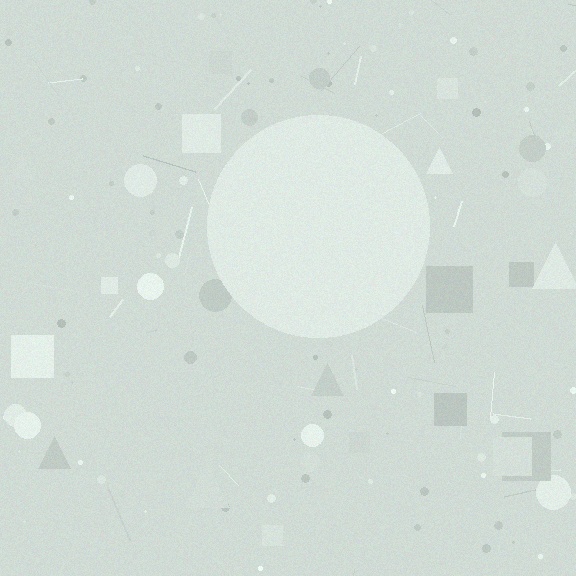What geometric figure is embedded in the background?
A circle is embedded in the background.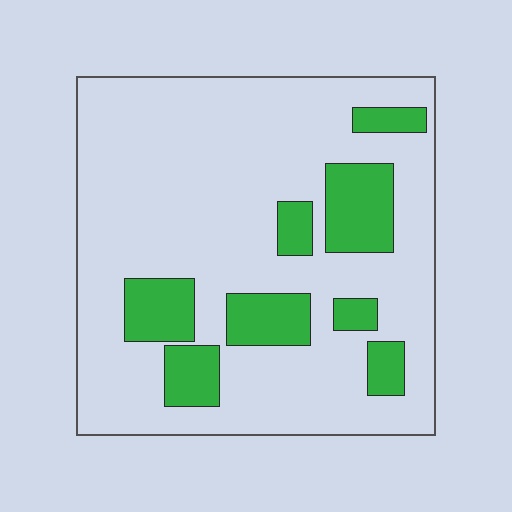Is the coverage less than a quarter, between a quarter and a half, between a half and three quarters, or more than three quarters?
Less than a quarter.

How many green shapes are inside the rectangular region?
8.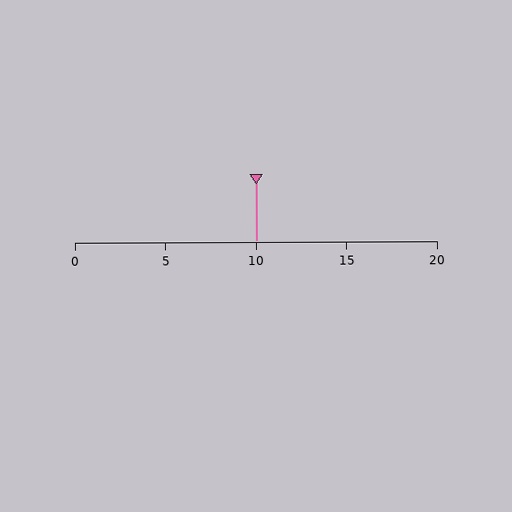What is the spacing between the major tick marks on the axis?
The major ticks are spaced 5 apart.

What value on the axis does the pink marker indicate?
The marker indicates approximately 10.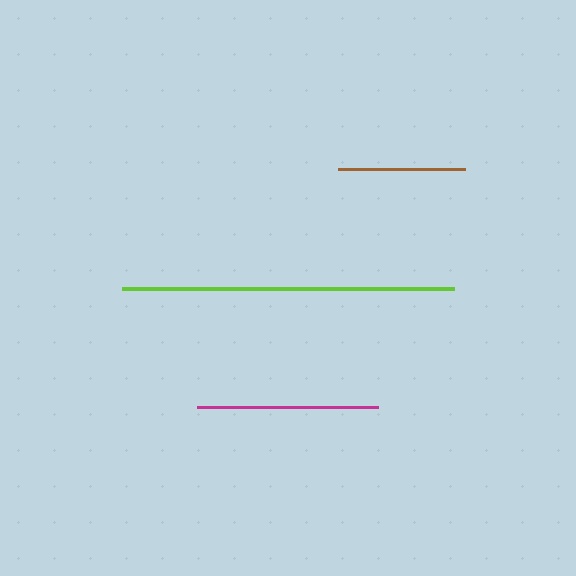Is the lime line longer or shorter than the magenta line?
The lime line is longer than the magenta line.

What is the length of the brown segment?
The brown segment is approximately 126 pixels long.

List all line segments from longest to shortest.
From longest to shortest: lime, magenta, brown.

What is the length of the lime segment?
The lime segment is approximately 332 pixels long.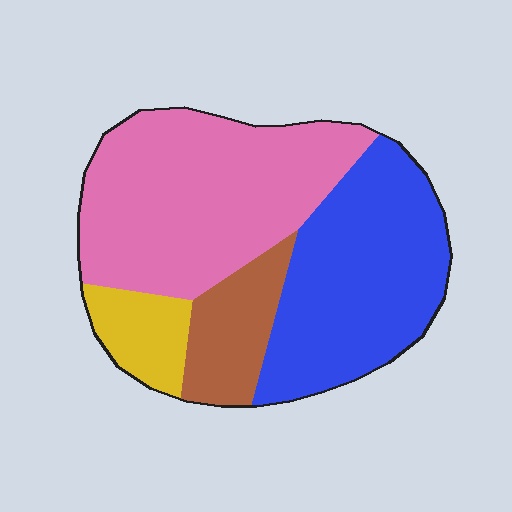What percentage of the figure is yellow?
Yellow takes up about one tenth (1/10) of the figure.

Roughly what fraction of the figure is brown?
Brown covers roughly 10% of the figure.